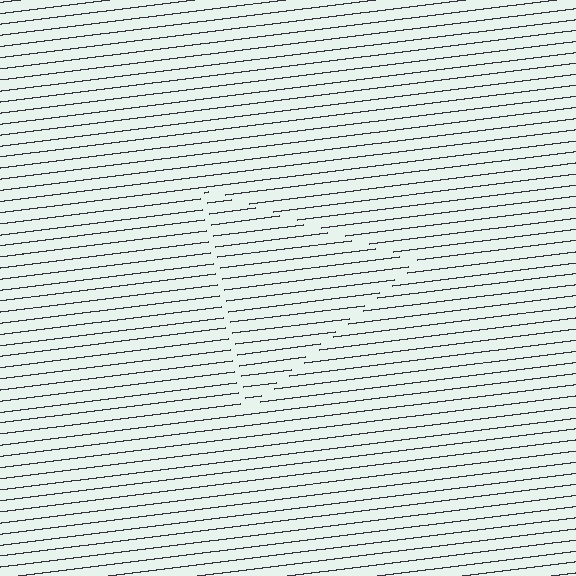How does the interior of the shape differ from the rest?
The interior of the shape contains the same grating, shifted by half a period — the contour is defined by the phase discontinuity where line-ends from the inner and outer gratings abut.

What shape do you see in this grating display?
An illusory triangle. The interior of the shape contains the same grating, shifted by half a period — the contour is defined by the phase discontinuity where line-ends from the inner and outer gratings abut.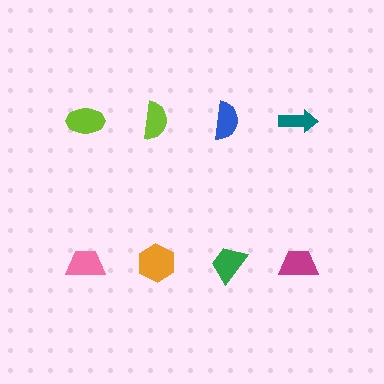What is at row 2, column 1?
A pink trapezoid.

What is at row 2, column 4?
A magenta trapezoid.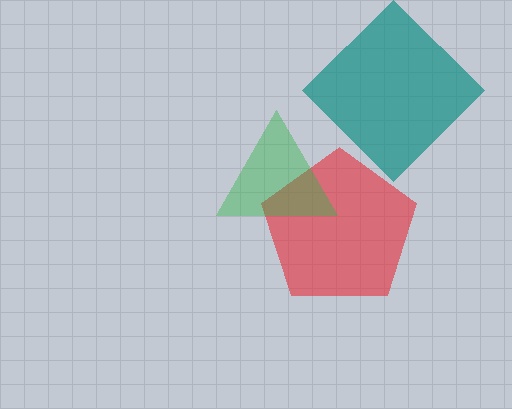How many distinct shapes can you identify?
There are 3 distinct shapes: a teal diamond, a red pentagon, a green triangle.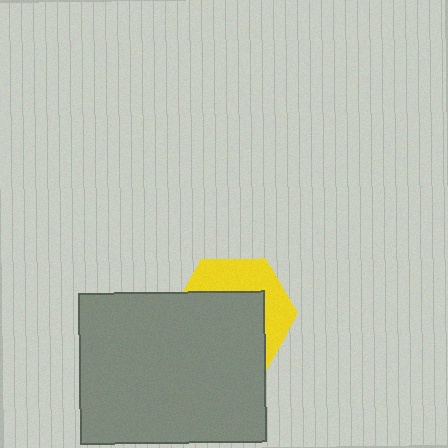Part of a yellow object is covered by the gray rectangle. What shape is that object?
It is a hexagon.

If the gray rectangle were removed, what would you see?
You would see the complete yellow hexagon.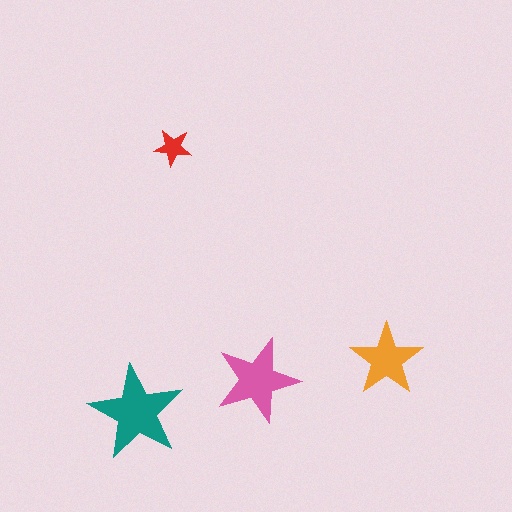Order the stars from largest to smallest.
the teal one, the pink one, the orange one, the red one.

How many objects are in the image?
There are 4 objects in the image.